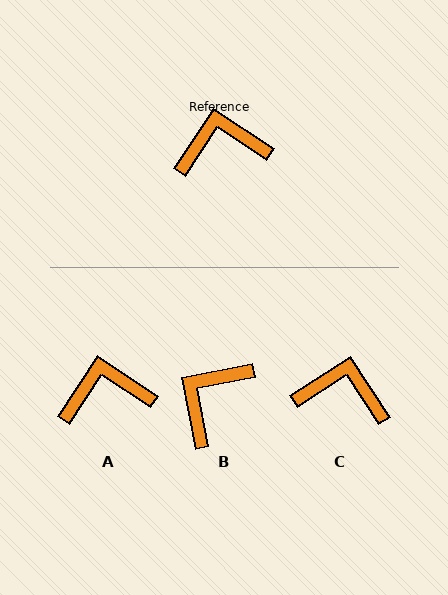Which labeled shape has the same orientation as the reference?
A.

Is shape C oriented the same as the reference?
No, it is off by about 23 degrees.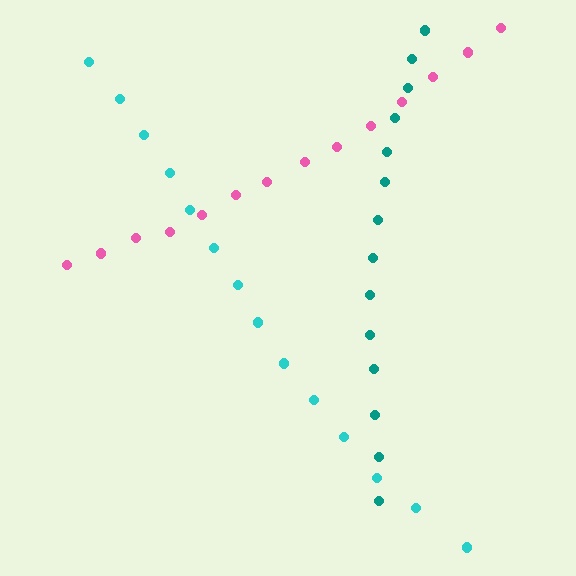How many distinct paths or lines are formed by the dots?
There are 3 distinct paths.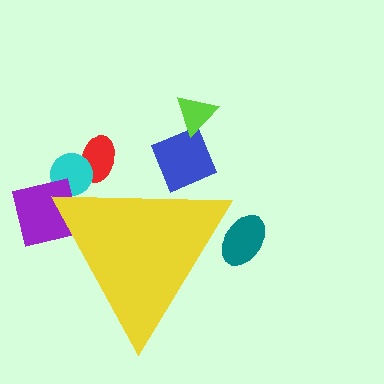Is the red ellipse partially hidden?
Yes, the red ellipse is partially hidden behind the yellow triangle.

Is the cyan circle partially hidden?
Yes, the cyan circle is partially hidden behind the yellow triangle.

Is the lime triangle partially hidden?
No, the lime triangle is fully visible.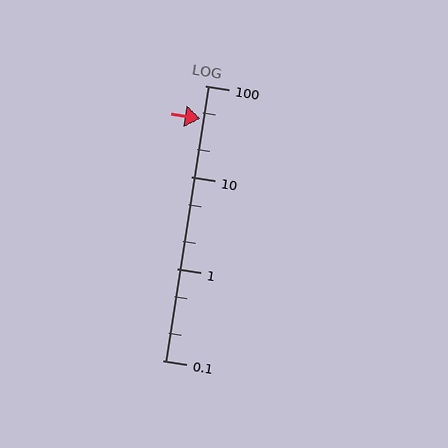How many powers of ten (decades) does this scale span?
The scale spans 3 decades, from 0.1 to 100.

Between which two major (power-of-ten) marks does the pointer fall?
The pointer is between 10 and 100.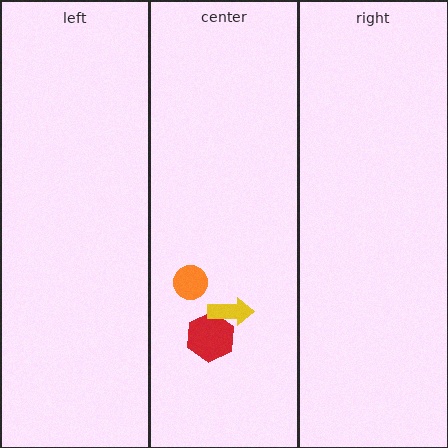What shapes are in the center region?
The red hexagon, the yellow arrow, the orange circle.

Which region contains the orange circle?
The center region.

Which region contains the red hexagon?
The center region.